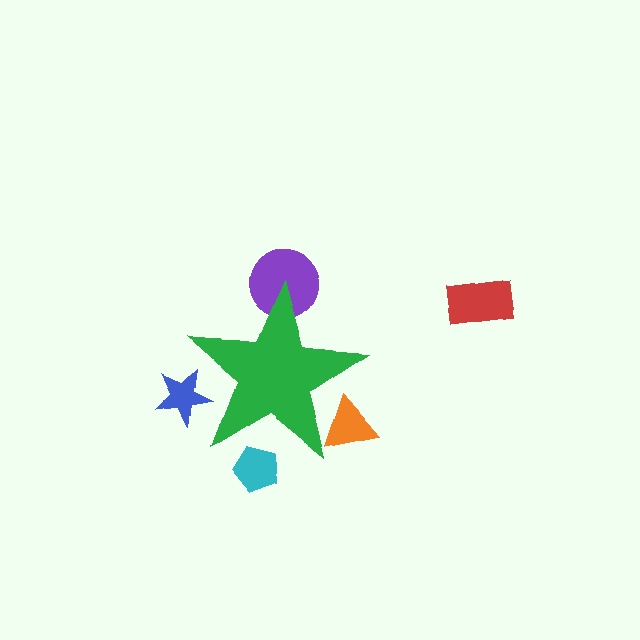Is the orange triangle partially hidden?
Yes, the orange triangle is partially hidden behind the green star.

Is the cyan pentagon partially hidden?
Yes, the cyan pentagon is partially hidden behind the green star.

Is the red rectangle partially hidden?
No, the red rectangle is fully visible.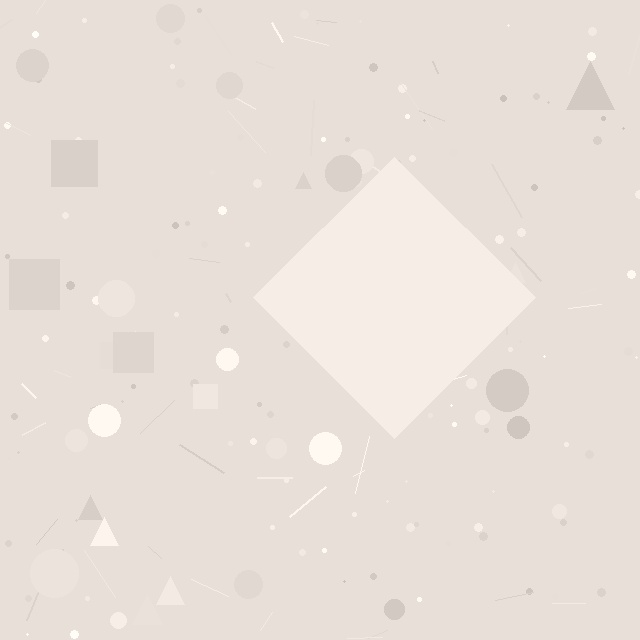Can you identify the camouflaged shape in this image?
The camouflaged shape is a diamond.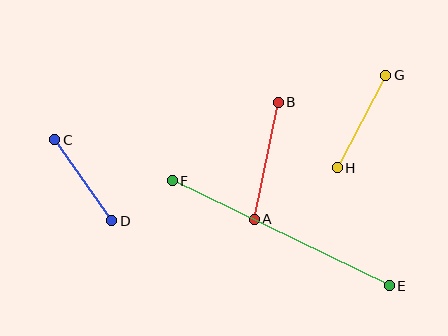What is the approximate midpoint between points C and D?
The midpoint is at approximately (83, 180) pixels.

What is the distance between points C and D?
The distance is approximately 99 pixels.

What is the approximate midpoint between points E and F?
The midpoint is at approximately (281, 233) pixels.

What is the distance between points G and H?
The distance is approximately 104 pixels.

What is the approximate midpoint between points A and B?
The midpoint is at approximately (266, 161) pixels.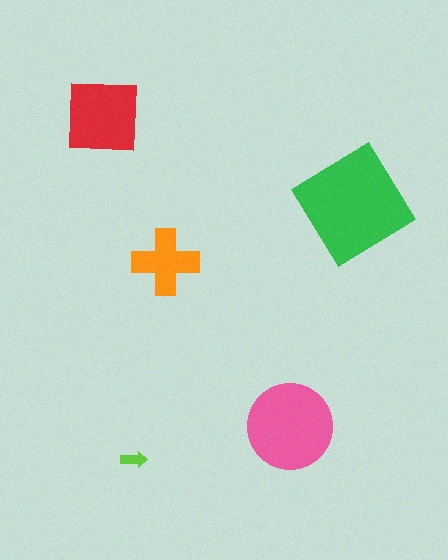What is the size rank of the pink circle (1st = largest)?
2nd.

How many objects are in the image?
There are 5 objects in the image.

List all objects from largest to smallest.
The green diamond, the pink circle, the red square, the orange cross, the lime arrow.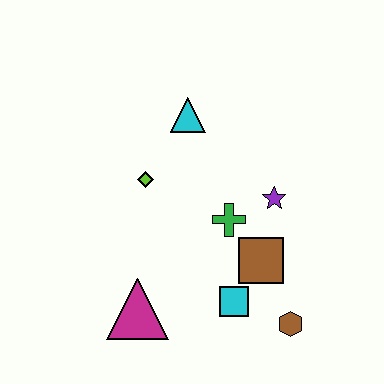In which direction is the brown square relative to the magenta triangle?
The brown square is to the right of the magenta triangle.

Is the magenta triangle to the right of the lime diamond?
No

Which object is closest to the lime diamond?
The cyan triangle is closest to the lime diamond.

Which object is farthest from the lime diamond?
The brown hexagon is farthest from the lime diamond.